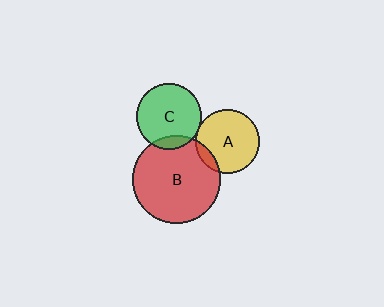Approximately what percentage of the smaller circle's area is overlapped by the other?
Approximately 10%.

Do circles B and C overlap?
Yes.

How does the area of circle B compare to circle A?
Approximately 1.9 times.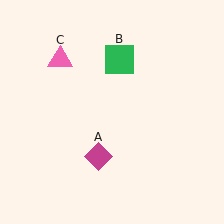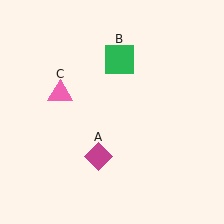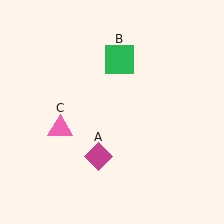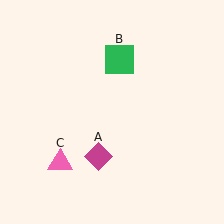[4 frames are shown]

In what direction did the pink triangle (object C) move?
The pink triangle (object C) moved down.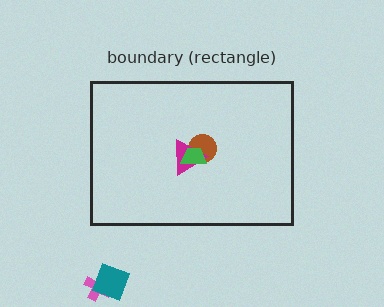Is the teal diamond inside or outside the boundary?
Outside.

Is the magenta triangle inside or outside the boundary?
Inside.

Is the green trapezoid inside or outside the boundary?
Inside.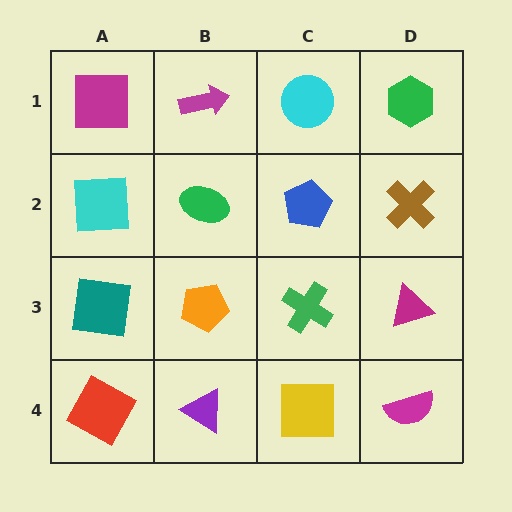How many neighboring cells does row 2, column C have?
4.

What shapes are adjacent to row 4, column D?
A magenta triangle (row 3, column D), a yellow square (row 4, column C).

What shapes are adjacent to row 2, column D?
A green hexagon (row 1, column D), a magenta triangle (row 3, column D), a blue pentagon (row 2, column C).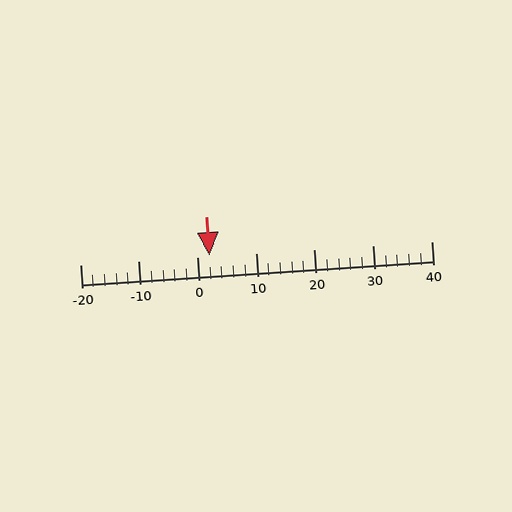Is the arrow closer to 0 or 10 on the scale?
The arrow is closer to 0.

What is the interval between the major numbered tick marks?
The major tick marks are spaced 10 units apart.